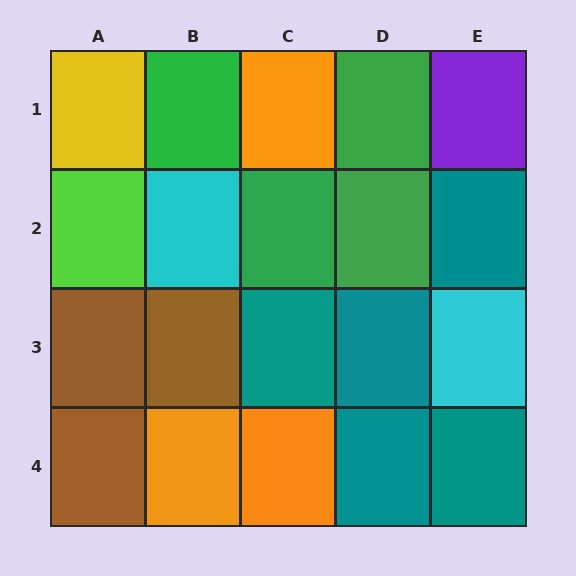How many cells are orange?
3 cells are orange.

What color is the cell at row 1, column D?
Green.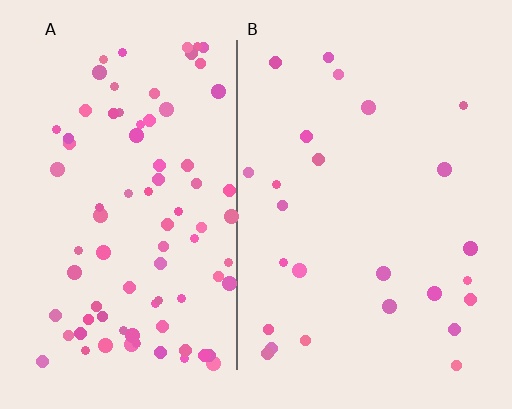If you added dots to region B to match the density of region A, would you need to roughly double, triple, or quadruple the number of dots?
Approximately triple.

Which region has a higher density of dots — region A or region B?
A (the left).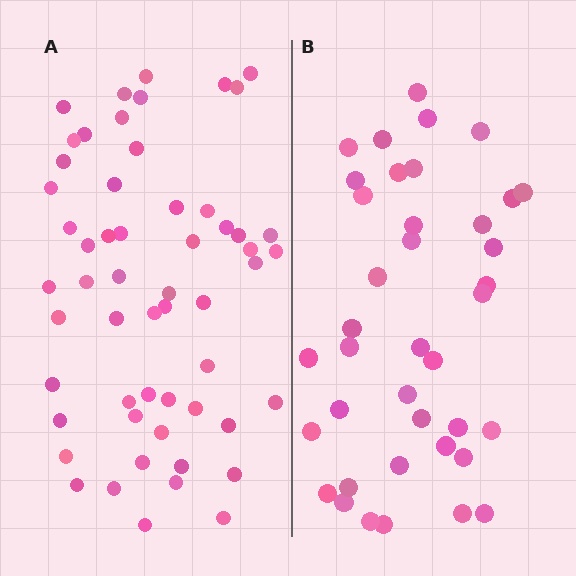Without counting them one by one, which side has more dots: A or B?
Region A (the left region) has more dots.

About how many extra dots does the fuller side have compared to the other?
Region A has approximately 15 more dots than region B.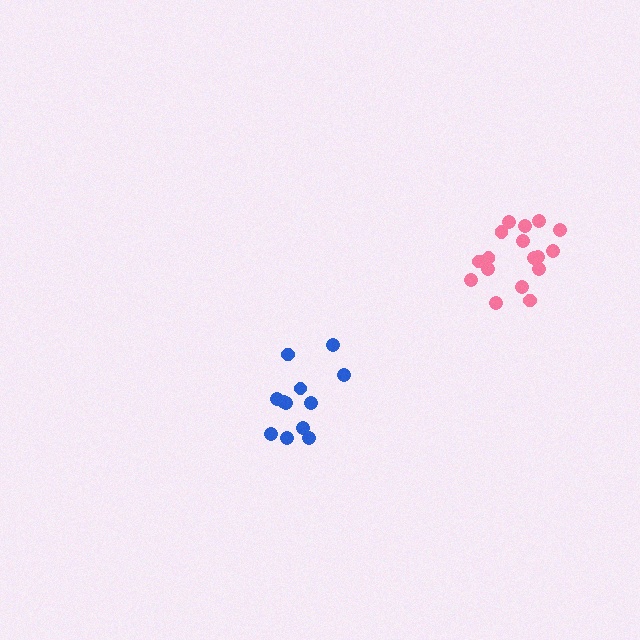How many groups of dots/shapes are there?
There are 2 groups.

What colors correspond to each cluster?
The clusters are colored: blue, pink.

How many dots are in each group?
Group 1: 12 dots, Group 2: 17 dots (29 total).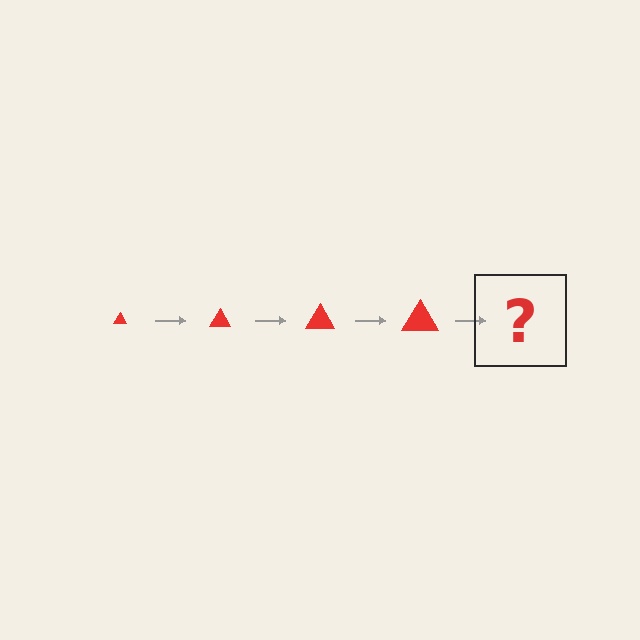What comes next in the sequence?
The next element should be a red triangle, larger than the previous one.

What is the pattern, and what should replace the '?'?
The pattern is that the triangle gets progressively larger each step. The '?' should be a red triangle, larger than the previous one.